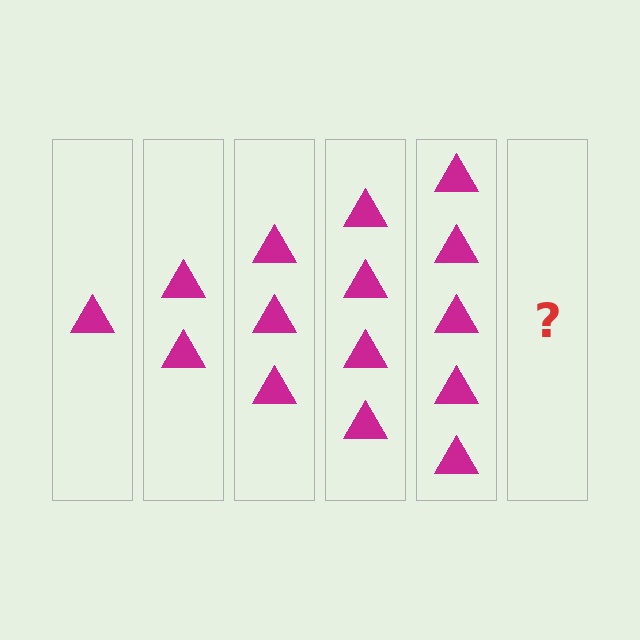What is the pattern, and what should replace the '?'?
The pattern is that each step adds one more triangle. The '?' should be 6 triangles.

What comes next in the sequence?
The next element should be 6 triangles.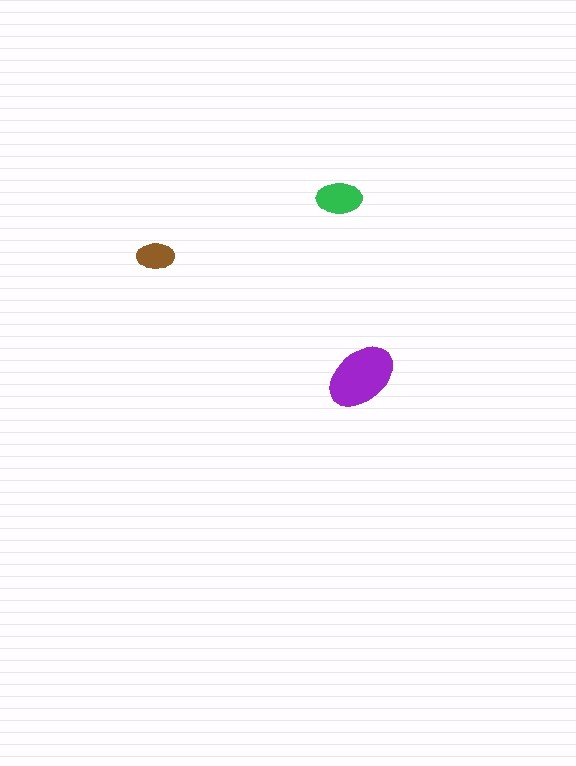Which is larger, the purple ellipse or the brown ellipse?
The purple one.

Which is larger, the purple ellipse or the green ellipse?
The purple one.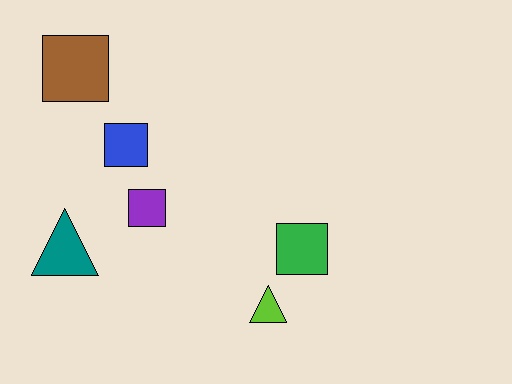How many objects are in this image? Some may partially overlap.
There are 6 objects.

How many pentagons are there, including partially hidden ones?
There are no pentagons.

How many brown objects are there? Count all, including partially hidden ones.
There is 1 brown object.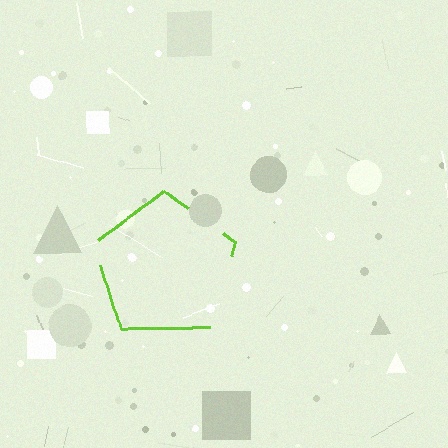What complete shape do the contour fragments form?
The contour fragments form a pentagon.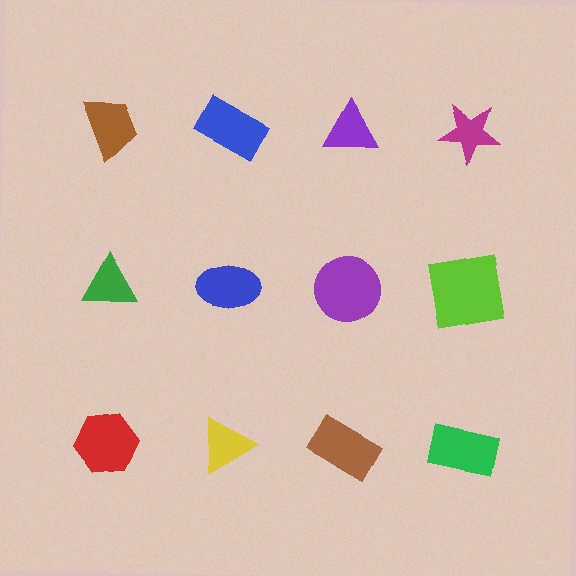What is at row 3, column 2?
A yellow triangle.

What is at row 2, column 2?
A blue ellipse.